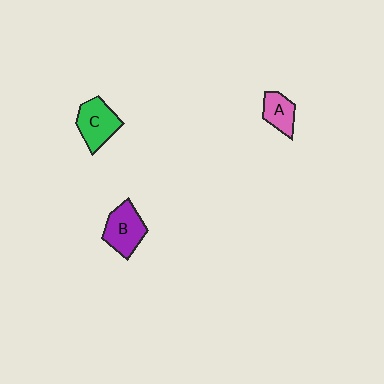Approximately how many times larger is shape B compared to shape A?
Approximately 1.5 times.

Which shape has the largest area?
Shape B (purple).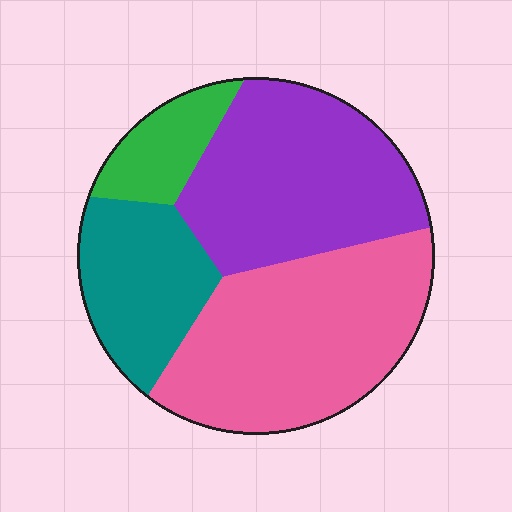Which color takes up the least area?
Green, at roughly 10%.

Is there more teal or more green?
Teal.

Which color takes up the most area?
Pink, at roughly 40%.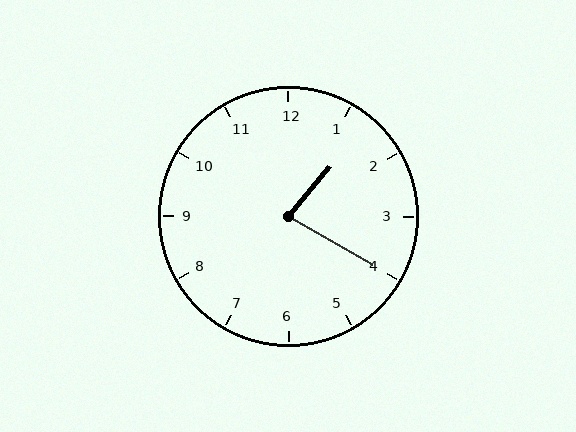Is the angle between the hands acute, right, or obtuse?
It is acute.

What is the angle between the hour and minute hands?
Approximately 80 degrees.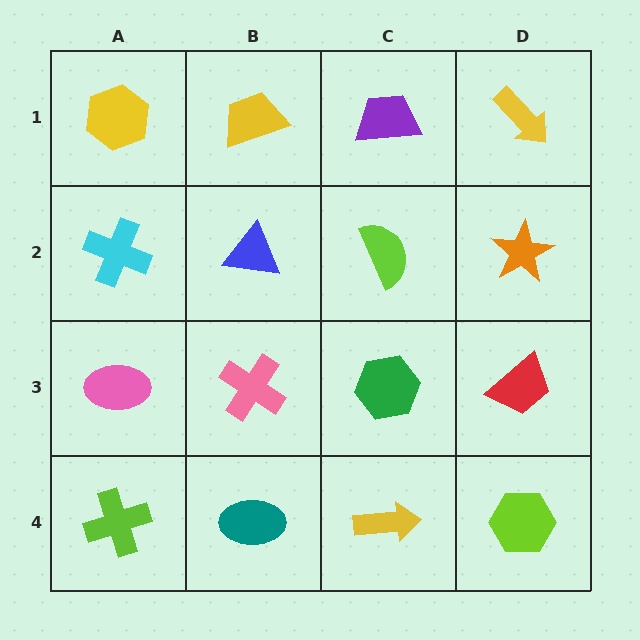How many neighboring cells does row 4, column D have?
2.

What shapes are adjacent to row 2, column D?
A yellow arrow (row 1, column D), a red trapezoid (row 3, column D), a lime semicircle (row 2, column C).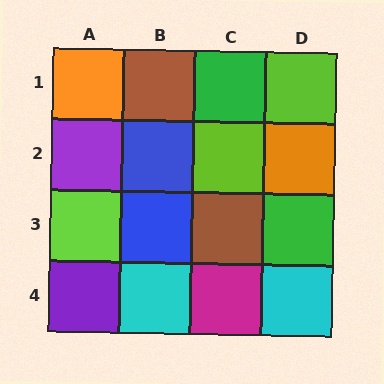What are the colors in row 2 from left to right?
Purple, blue, lime, orange.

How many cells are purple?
2 cells are purple.